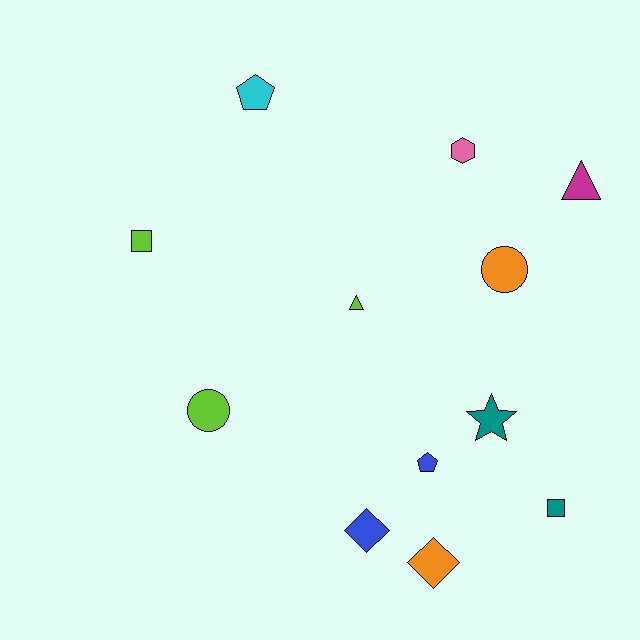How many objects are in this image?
There are 12 objects.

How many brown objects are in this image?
There are no brown objects.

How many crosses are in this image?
There are no crosses.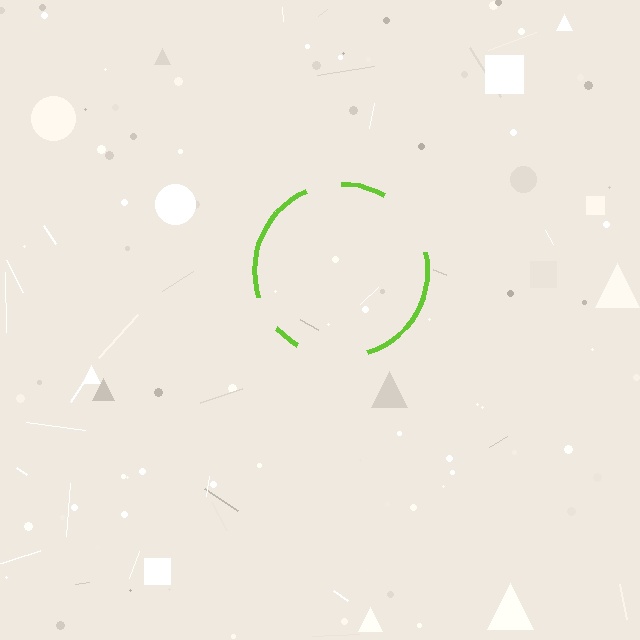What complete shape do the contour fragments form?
The contour fragments form a circle.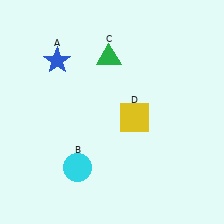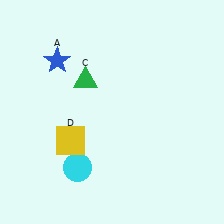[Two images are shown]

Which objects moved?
The objects that moved are: the green triangle (C), the yellow square (D).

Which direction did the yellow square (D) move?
The yellow square (D) moved left.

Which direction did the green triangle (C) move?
The green triangle (C) moved left.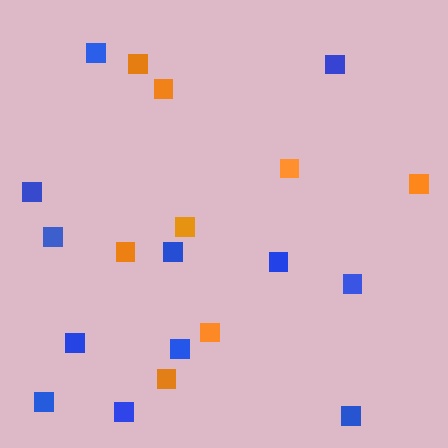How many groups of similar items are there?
There are 2 groups: one group of blue squares (12) and one group of orange squares (8).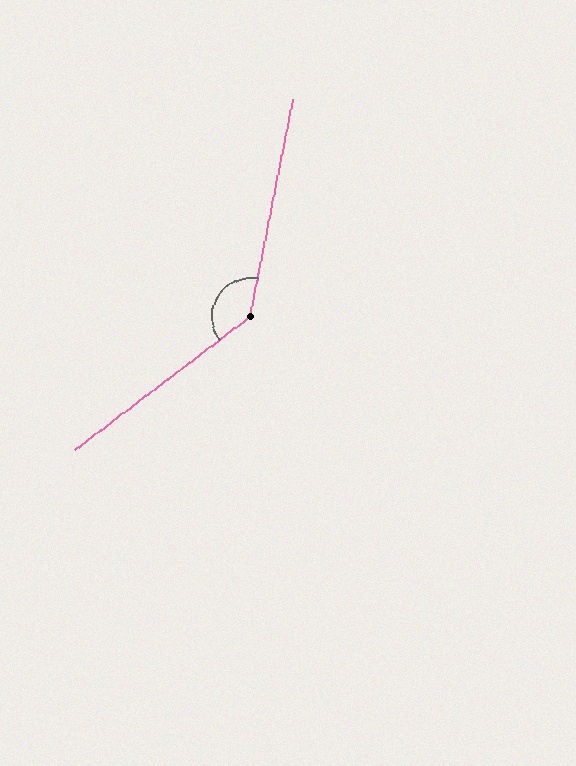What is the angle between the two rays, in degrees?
Approximately 138 degrees.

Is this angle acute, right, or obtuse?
It is obtuse.